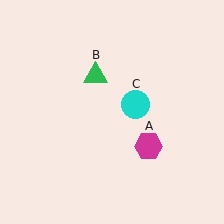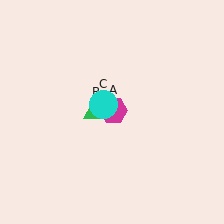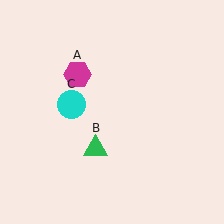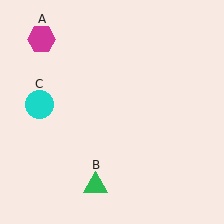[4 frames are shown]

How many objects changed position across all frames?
3 objects changed position: magenta hexagon (object A), green triangle (object B), cyan circle (object C).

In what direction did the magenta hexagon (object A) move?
The magenta hexagon (object A) moved up and to the left.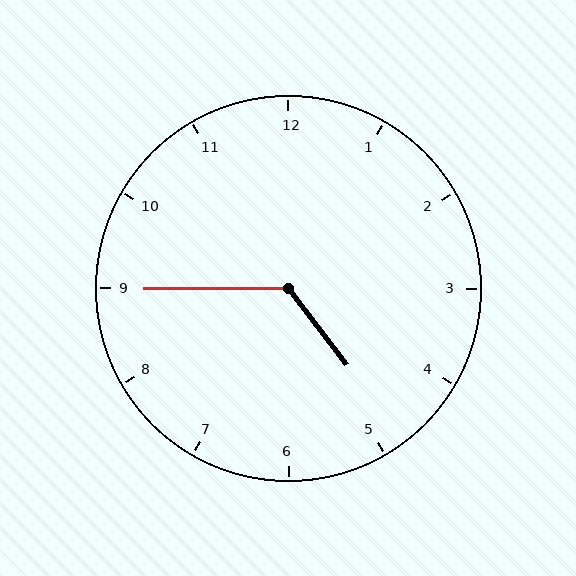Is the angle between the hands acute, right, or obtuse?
It is obtuse.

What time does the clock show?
4:45.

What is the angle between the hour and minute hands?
Approximately 128 degrees.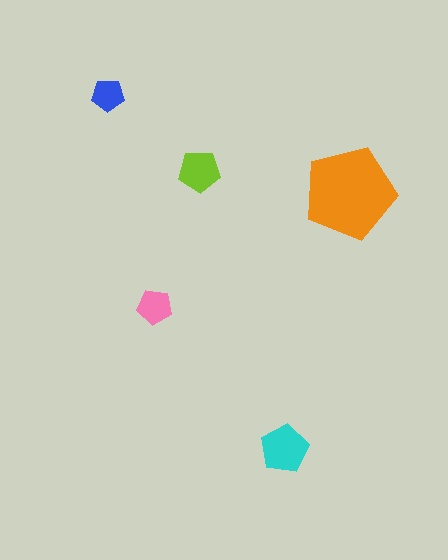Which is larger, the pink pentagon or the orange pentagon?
The orange one.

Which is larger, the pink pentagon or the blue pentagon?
The pink one.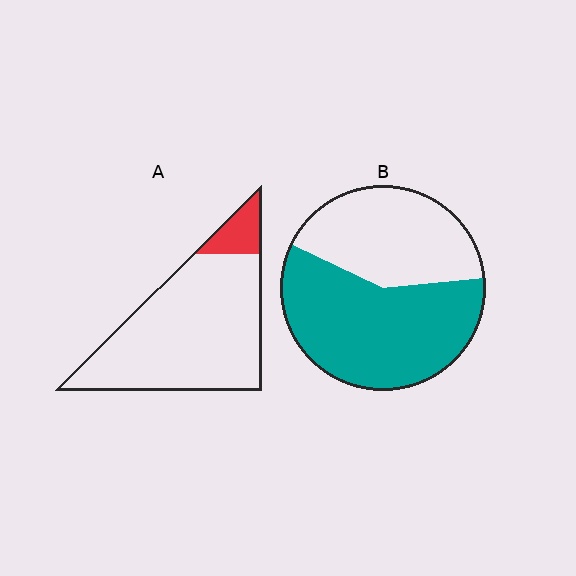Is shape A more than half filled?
No.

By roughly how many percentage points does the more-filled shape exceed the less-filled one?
By roughly 45 percentage points (B over A).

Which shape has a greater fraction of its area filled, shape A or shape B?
Shape B.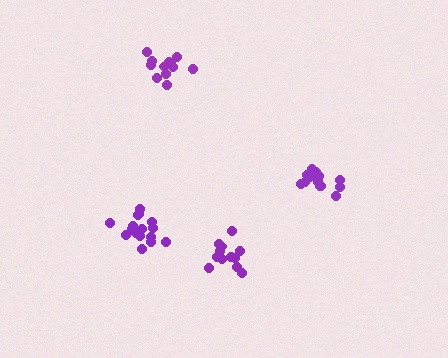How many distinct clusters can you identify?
There are 4 distinct clusters.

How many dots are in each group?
Group 1: 12 dots, Group 2: 16 dots, Group 3: 12 dots, Group 4: 14 dots (54 total).